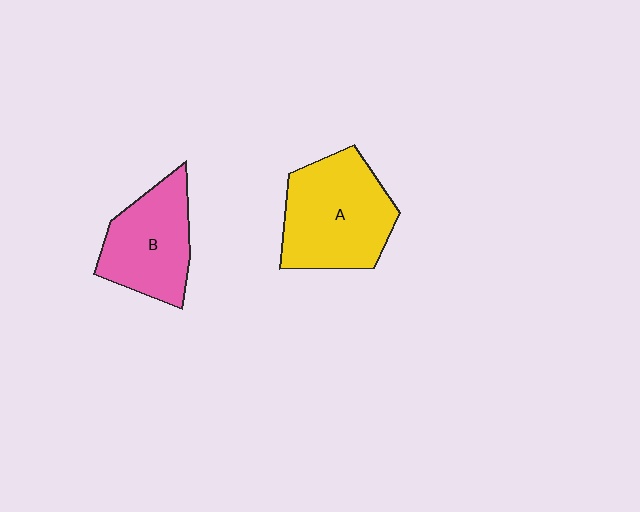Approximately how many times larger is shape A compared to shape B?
Approximately 1.3 times.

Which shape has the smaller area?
Shape B (pink).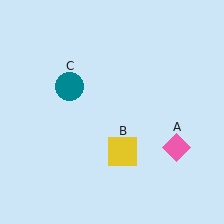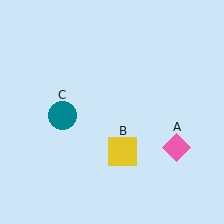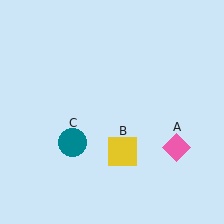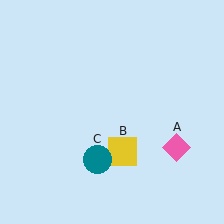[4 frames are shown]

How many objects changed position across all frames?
1 object changed position: teal circle (object C).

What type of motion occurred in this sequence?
The teal circle (object C) rotated counterclockwise around the center of the scene.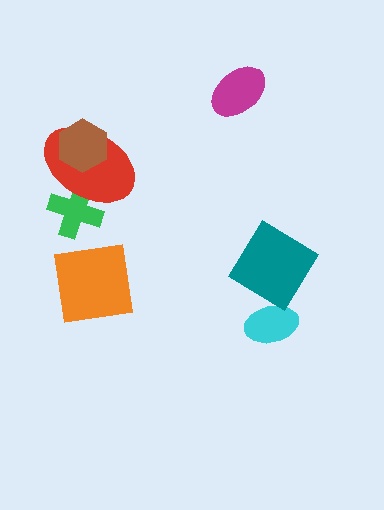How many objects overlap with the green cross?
1 object overlaps with the green cross.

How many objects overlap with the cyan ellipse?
1 object overlaps with the cyan ellipse.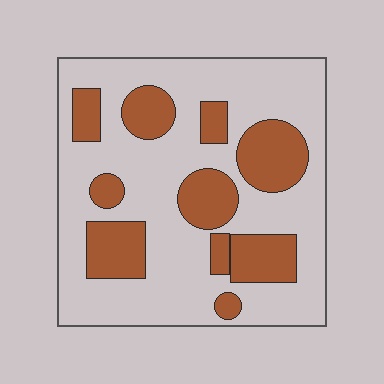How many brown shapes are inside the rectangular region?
10.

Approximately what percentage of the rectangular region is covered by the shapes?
Approximately 30%.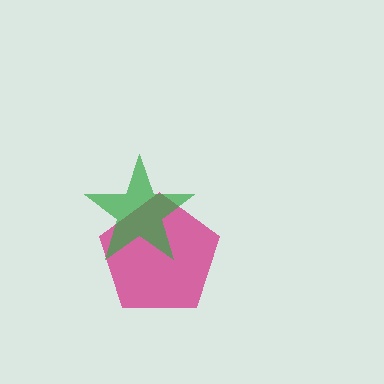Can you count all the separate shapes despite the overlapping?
Yes, there are 2 separate shapes.